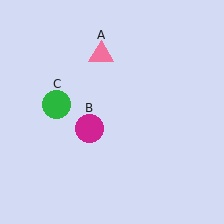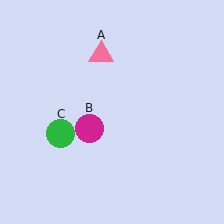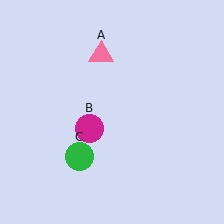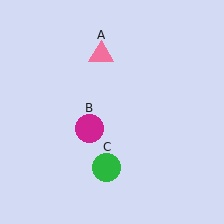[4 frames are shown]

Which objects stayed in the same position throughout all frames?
Pink triangle (object A) and magenta circle (object B) remained stationary.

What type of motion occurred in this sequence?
The green circle (object C) rotated counterclockwise around the center of the scene.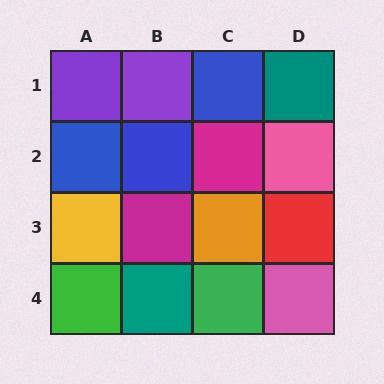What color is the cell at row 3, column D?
Red.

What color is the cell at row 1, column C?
Blue.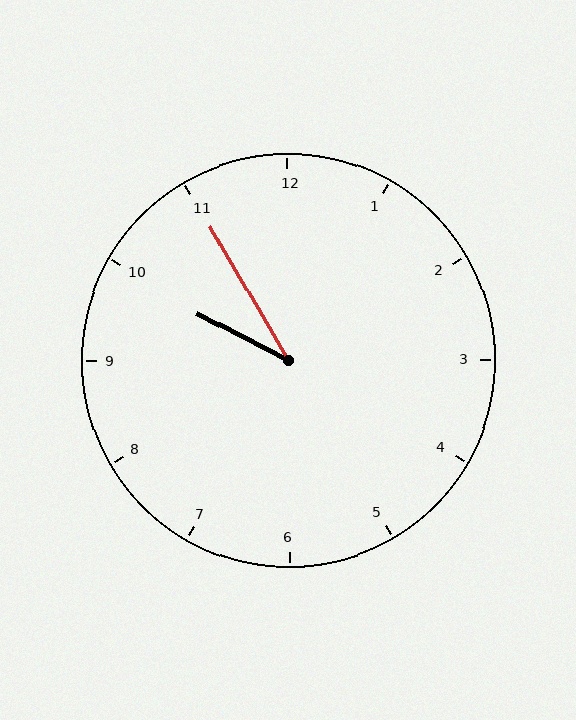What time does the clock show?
9:55.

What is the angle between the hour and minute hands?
Approximately 32 degrees.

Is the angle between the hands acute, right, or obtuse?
It is acute.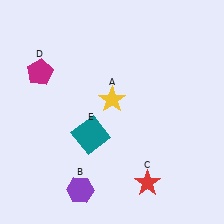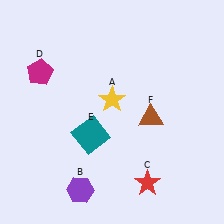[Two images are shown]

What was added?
A brown triangle (F) was added in Image 2.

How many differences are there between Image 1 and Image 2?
There is 1 difference between the two images.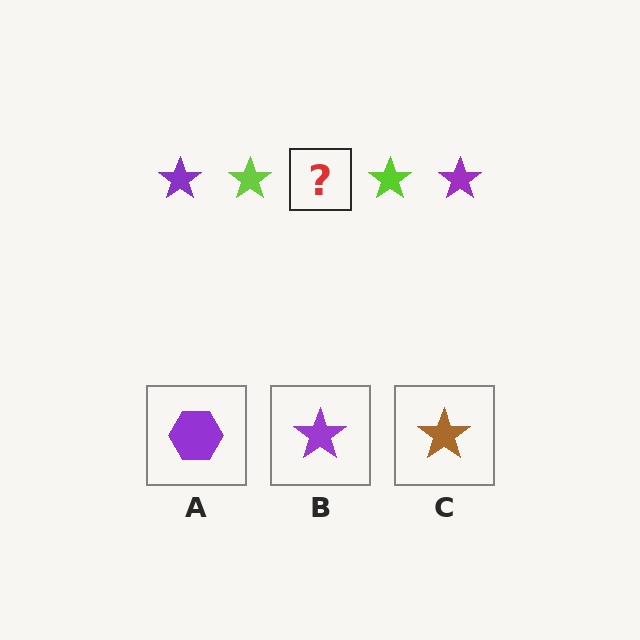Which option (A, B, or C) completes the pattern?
B.